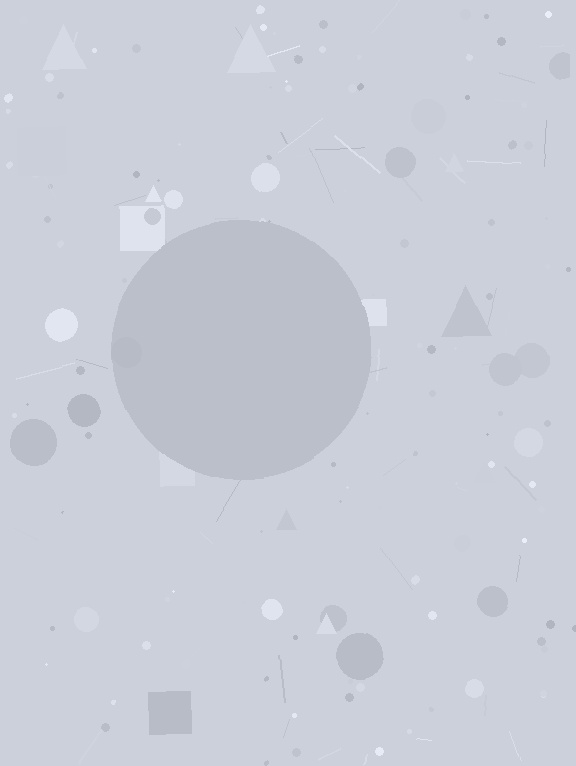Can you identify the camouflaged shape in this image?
The camouflaged shape is a circle.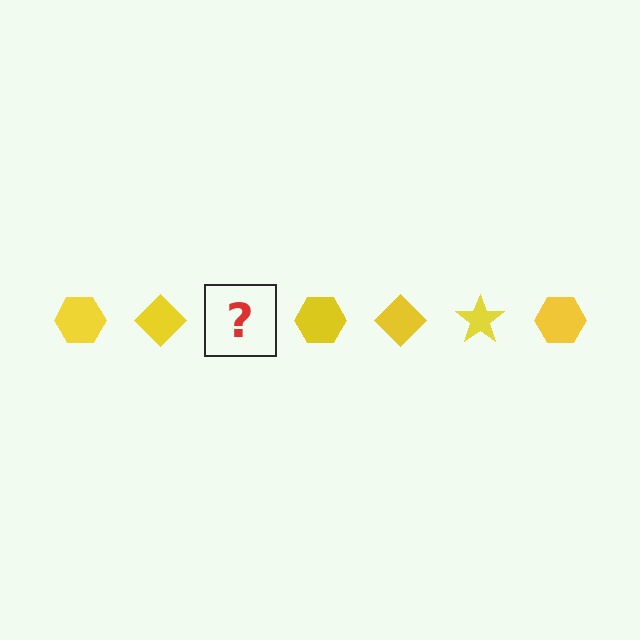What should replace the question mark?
The question mark should be replaced with a yellow star.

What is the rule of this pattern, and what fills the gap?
The rule is that the pattern cycles through hexagon, diamond, star shapes in yellow. The gap should be filled with a yellow star.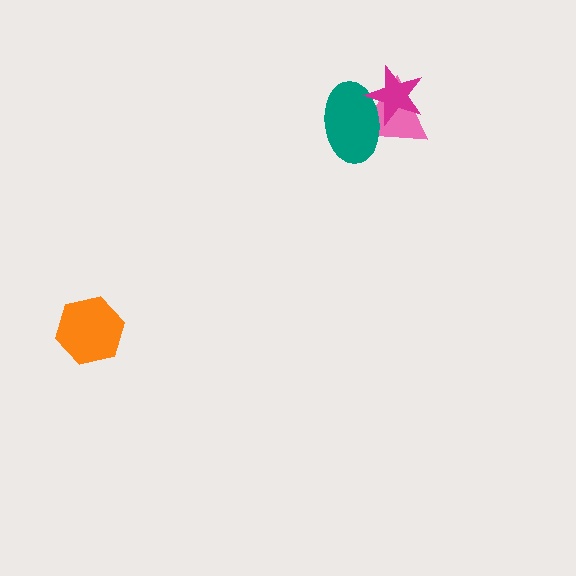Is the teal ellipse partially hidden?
Yes, it is partially covered by another shape.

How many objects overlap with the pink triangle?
2 objects overlap with the pink triangle.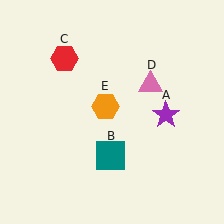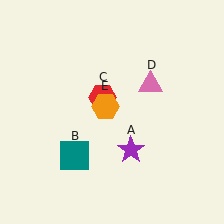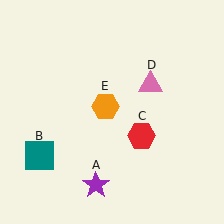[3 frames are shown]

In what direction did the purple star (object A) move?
The purple star (object A) moved down and to the left.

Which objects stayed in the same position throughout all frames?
Pink triangle (object D) and orange hexagon (object E) remained stationary.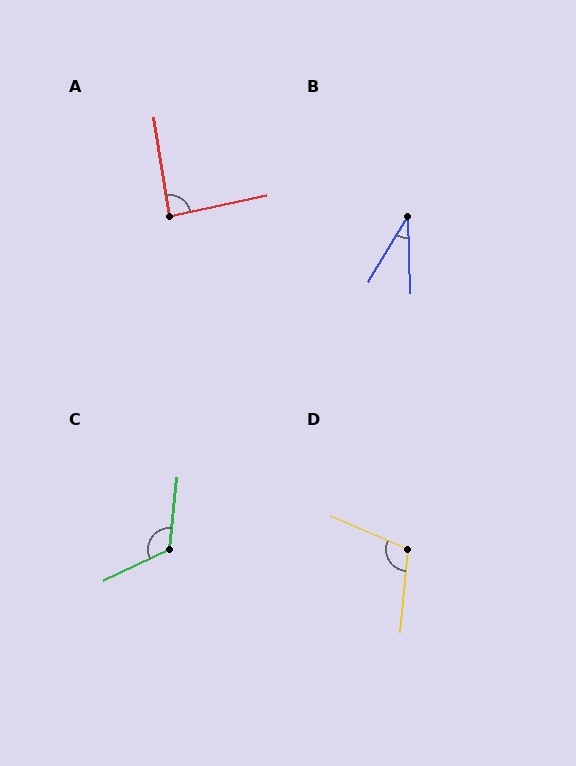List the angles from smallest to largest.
B (33°), A (86°), D (108°), C (121°).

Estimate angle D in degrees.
Approximately 108 degrees.